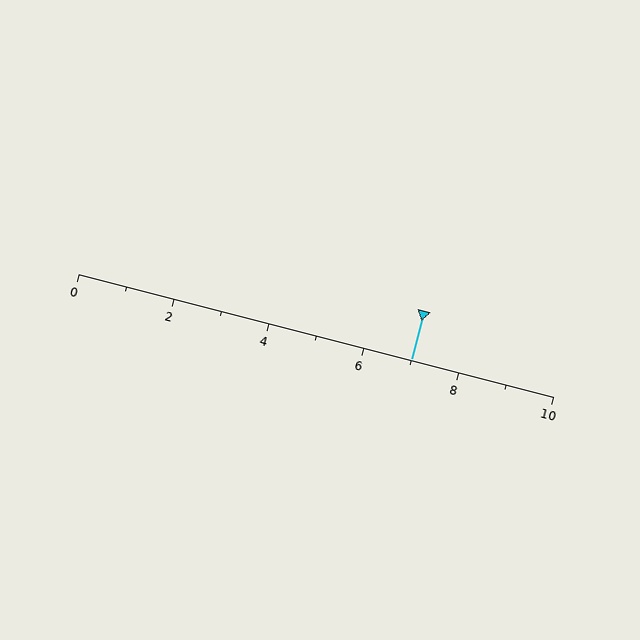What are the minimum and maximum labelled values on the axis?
The axis runs from 0 to 10.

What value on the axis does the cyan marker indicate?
The marker indicates approximately 7.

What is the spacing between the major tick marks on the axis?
The major ticks are spaced 2 apart.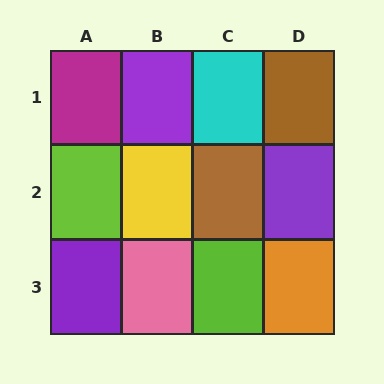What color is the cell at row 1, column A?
Magenta.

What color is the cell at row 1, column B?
Purple.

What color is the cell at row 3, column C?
Lime.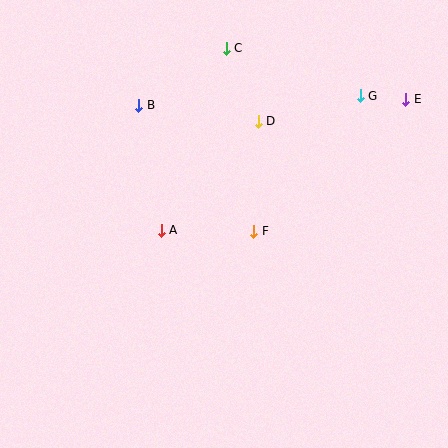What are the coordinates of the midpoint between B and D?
The midpoint between B and D is at (199, 113).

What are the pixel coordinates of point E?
Point E is at (406, 99).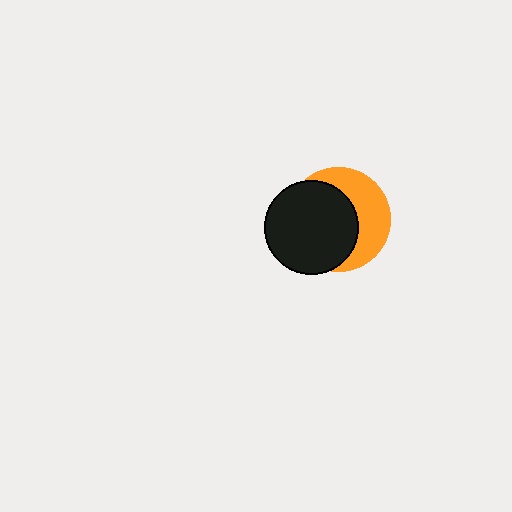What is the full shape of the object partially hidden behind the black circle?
The partially hidden object is an orange circle.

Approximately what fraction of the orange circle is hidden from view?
Roughly 58% of the orange circle is hidden behind the black circle.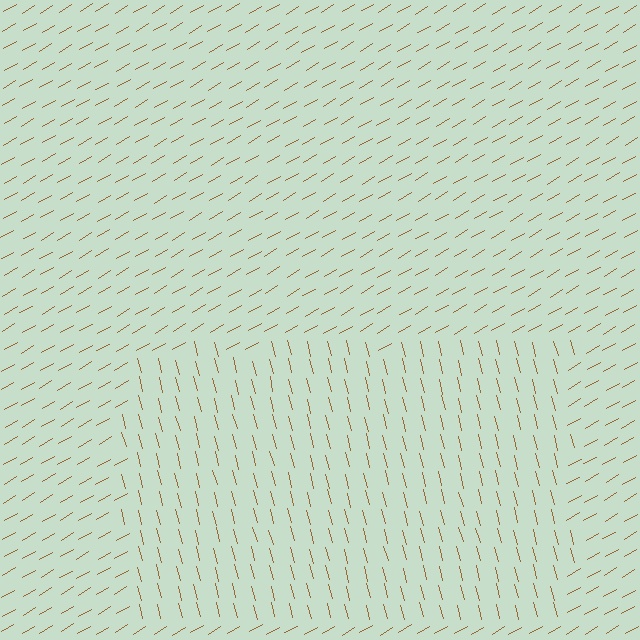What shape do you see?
I see a rectangle.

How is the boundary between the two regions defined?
The boundary is defined purely by a change in line orientation (approximately 74 degrees difference). All lines are the same color and thickness.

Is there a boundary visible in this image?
Yes, there is a texture boundary formed by a change in line orientation.